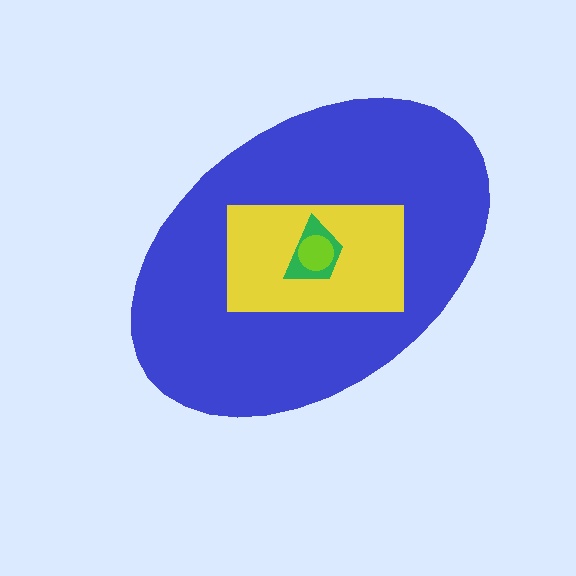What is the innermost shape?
The lime circle.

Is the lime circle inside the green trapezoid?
Yes.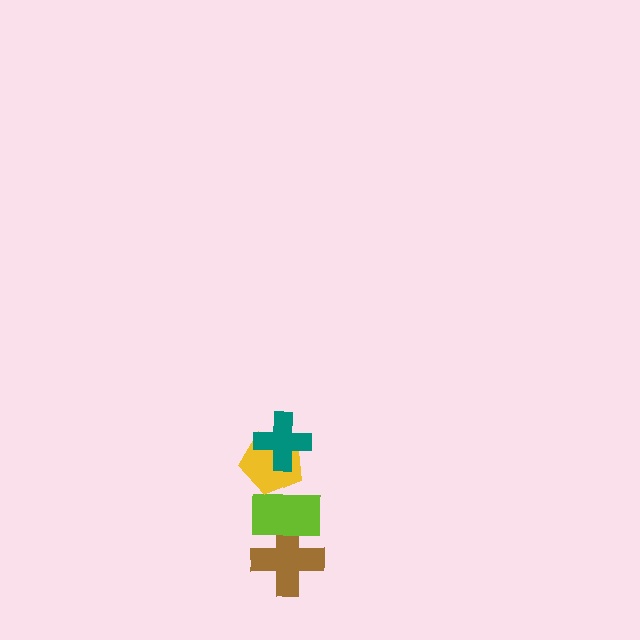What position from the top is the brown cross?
The brown cross is 4th from the top.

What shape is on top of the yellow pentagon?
The teal cross is on top of the yellow pentagon.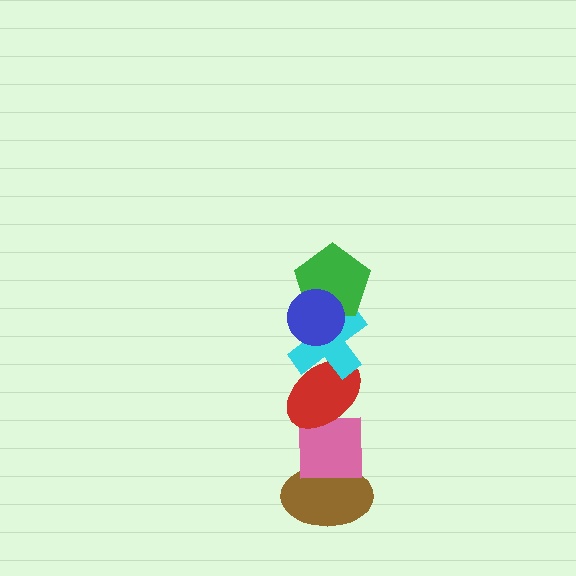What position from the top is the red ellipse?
The red ellipse is 4th from the top.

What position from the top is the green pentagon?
The green pentagon is 2nd from the top.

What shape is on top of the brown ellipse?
The pink square is on top of the brown ellipse.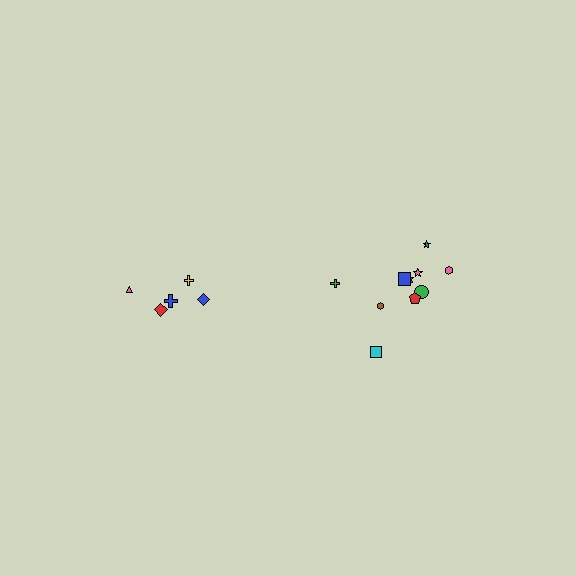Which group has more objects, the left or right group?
The right group.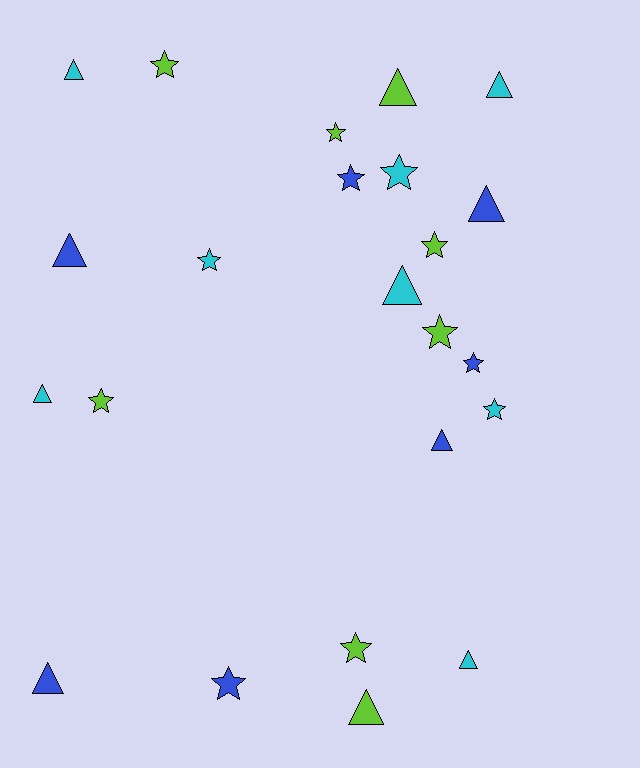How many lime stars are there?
There are 6 lime stars.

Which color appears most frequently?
Cyan, with 8 objects.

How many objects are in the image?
There are 23 objects.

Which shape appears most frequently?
Star, with 12 objects.